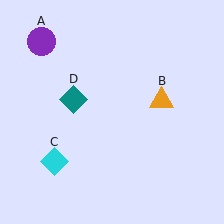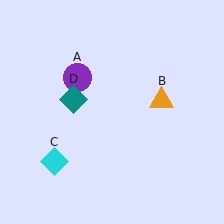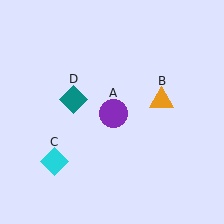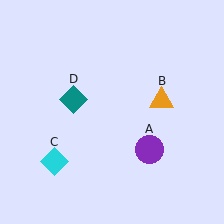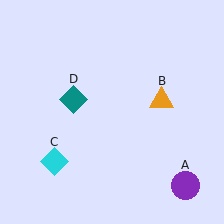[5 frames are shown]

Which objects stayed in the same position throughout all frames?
Orange triangle (object B) and cyan diamond (object C) and teal diamond (object D) remained stationary.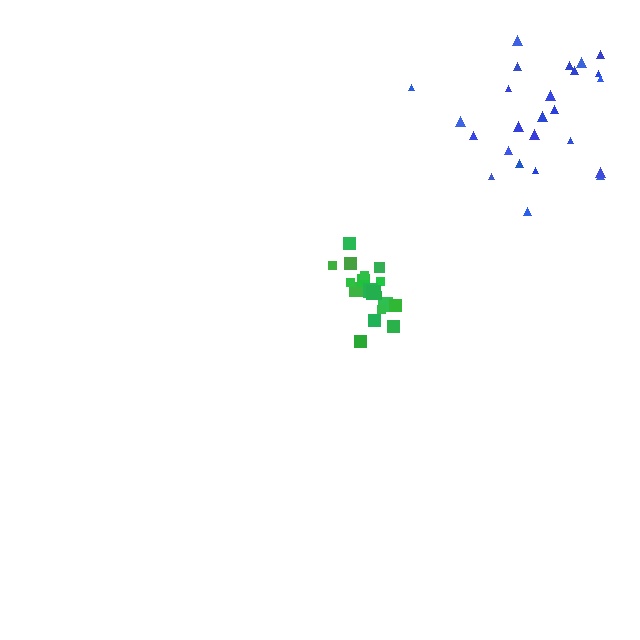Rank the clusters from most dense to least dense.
green, blue.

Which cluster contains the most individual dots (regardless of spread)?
Blue (25).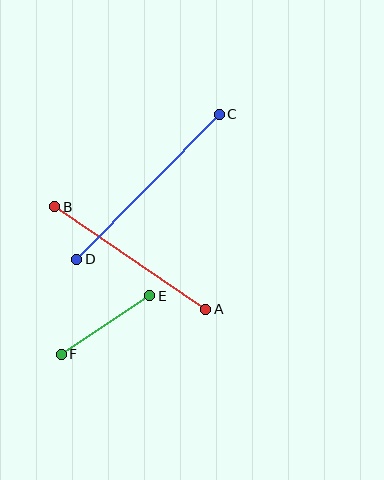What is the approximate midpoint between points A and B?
The midpoint is at approximately (130, 258) pixels.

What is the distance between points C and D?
The distance is approximately 203 pixels.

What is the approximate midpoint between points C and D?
The midpoint is at approximately (148, 187) pixels.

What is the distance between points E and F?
The distance is approximately 106 pixels.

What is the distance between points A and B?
The distance is approximately 183 pixels.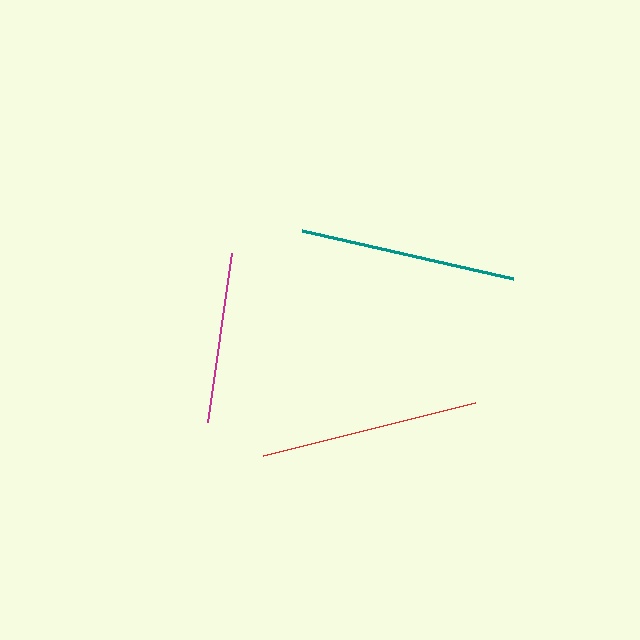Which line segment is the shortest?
The magenta line is the shortest at approximately 171 pixels.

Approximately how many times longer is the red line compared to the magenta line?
The red line is approximately 1.3 times the length of the magenta line.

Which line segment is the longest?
The red line is the longest at approximately 219 pixels.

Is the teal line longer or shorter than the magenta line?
The teal line is longer than the magenta line.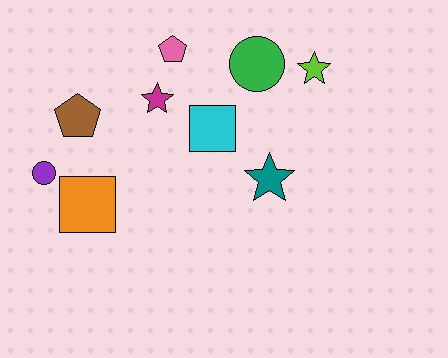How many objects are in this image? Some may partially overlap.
There are 9 objects.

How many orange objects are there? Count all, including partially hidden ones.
There is 1 orange object.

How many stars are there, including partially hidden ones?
There are 3 stars.